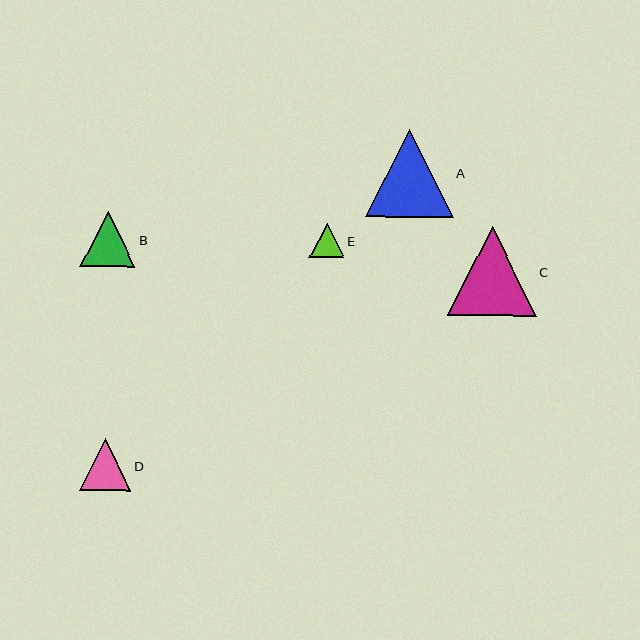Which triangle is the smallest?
Triangle E is the smallest with a size of approximately 35 pixels.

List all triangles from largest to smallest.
From largest to smallest: C, A, B, D, E.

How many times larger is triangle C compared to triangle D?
Triangle C is approximately 1.7 times the size of triangle D.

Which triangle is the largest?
Triangle C is the largest with a size of approximately 89 pixels.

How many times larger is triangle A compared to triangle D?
Triangle A is approximately 1.7 times the size of triangle D.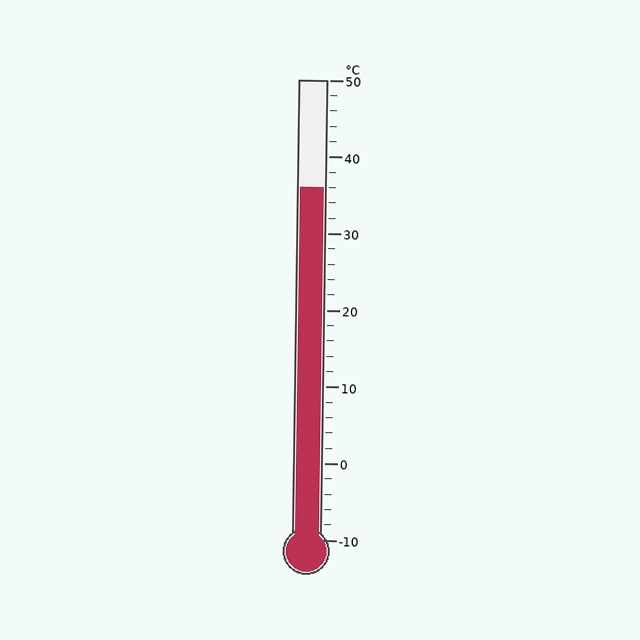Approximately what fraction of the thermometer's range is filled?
The thermometer is filled to approximately 75% of its range.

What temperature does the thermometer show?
The thermometer shows approximately 36°C.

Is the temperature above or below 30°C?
The temperature is above 30°C.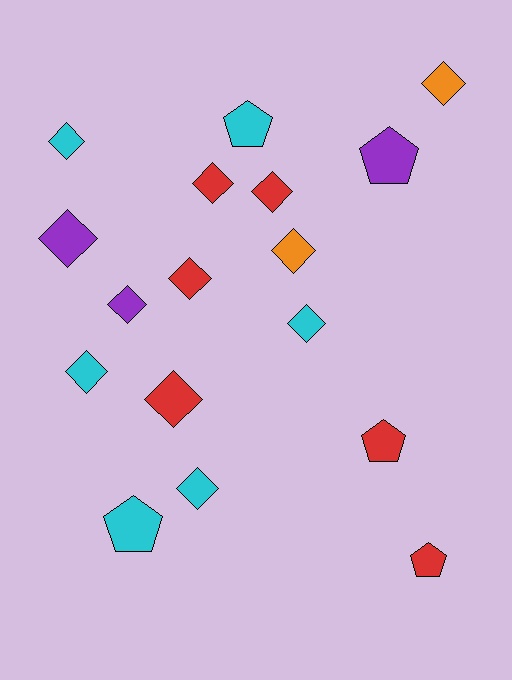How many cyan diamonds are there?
There are 4 cyan diamonds.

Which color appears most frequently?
Cyan, with 6 objects.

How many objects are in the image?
There are 17 objects.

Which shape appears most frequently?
Diamond, with 12 objects.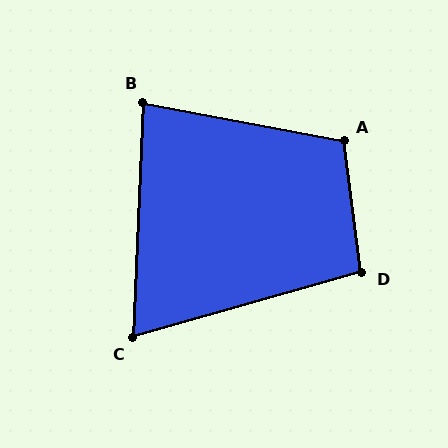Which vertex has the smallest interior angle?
C, at approximately 72 degrees.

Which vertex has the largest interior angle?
A, at approximately 108 degrees.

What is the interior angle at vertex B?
Approximately 82 degrees (acute).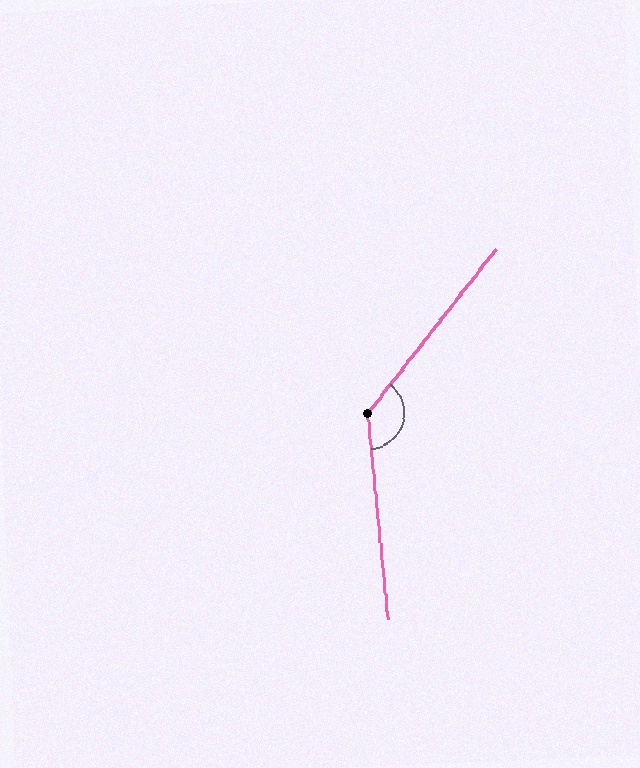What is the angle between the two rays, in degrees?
Approximately 136 degrees.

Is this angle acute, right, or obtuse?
It is obtuse.